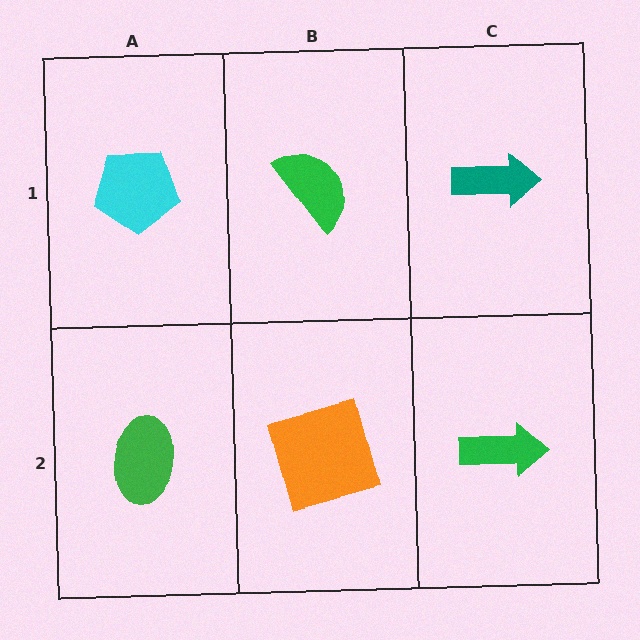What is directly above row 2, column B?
A green semicircle.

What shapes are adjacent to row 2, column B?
A green semicircle (row 1, column B), a green ellipse (row 2, column A), a green arrow (row 2, column C).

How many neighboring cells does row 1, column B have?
3.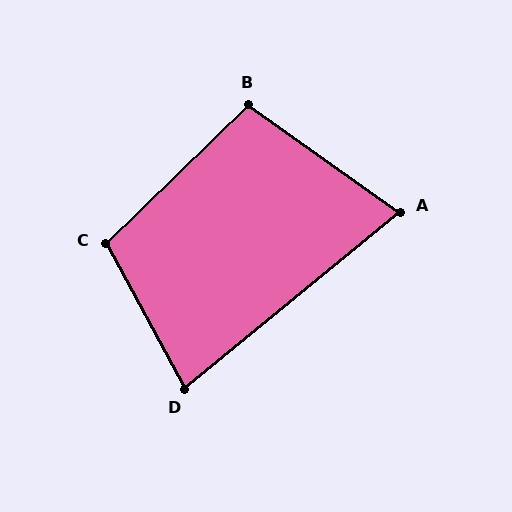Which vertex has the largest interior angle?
C, at approximately 106 degrees.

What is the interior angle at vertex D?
Approximately 79 degrees (acute).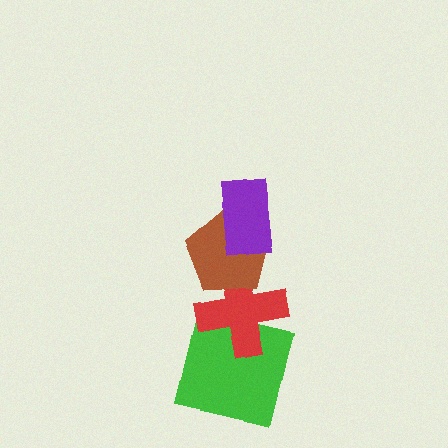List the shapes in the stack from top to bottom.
From top to bottom: the purple rectangle, the brown pentagon, the red cross, the green square.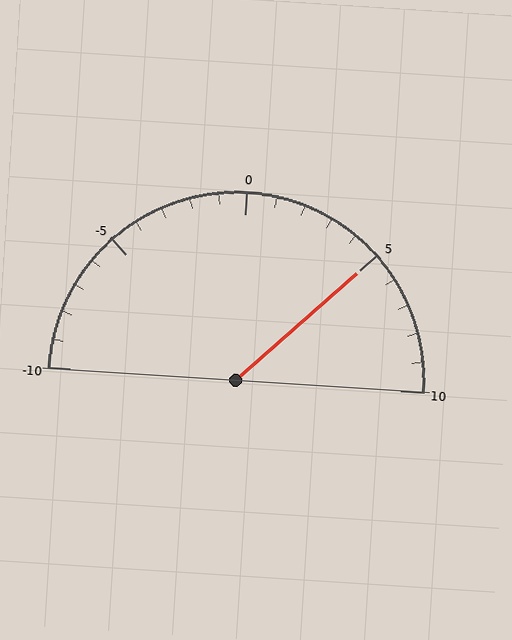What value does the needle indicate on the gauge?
The needle indicates approximately 5.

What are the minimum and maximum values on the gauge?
The gauge ranges from -10 to 10.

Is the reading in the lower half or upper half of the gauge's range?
The reading is in the upper half of the range (-10 to 10).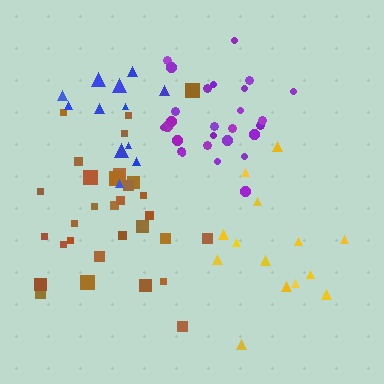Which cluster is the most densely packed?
Purple.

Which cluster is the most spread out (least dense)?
Yellow.